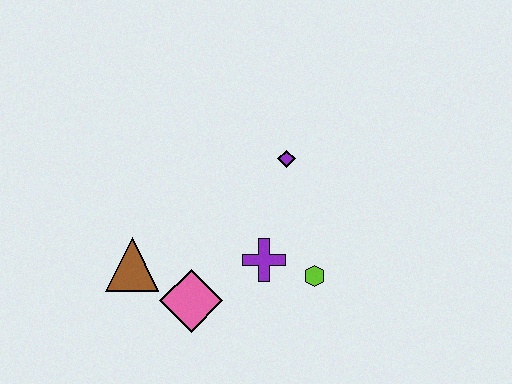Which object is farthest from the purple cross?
The brown triangle is farthest from the purple cross.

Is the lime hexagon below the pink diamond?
No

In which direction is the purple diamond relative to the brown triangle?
The purple diamond is to the right of the brown triangle.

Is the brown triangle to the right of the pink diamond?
No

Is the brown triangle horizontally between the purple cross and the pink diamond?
No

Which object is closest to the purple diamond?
The purple cross is closest to the purple diamond.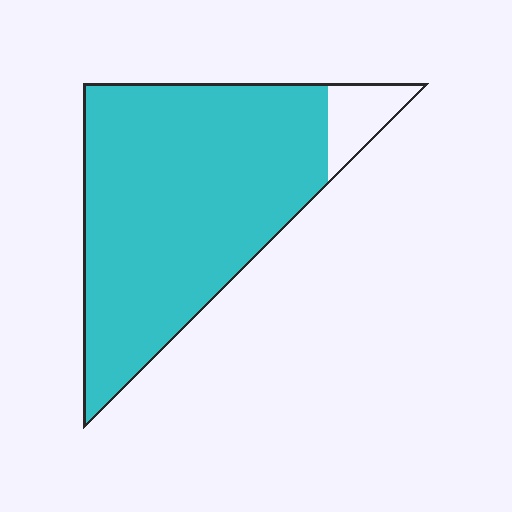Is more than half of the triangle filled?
Yes.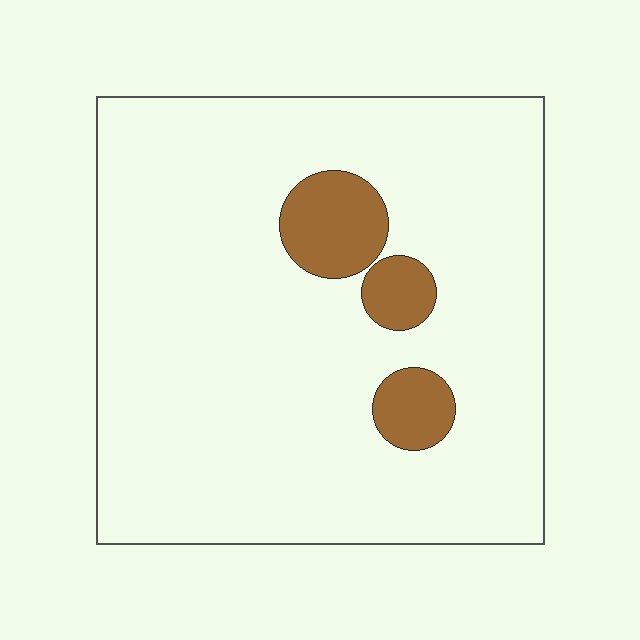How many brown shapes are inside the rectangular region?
3.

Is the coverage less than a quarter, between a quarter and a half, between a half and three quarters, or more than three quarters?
Less than a quarter.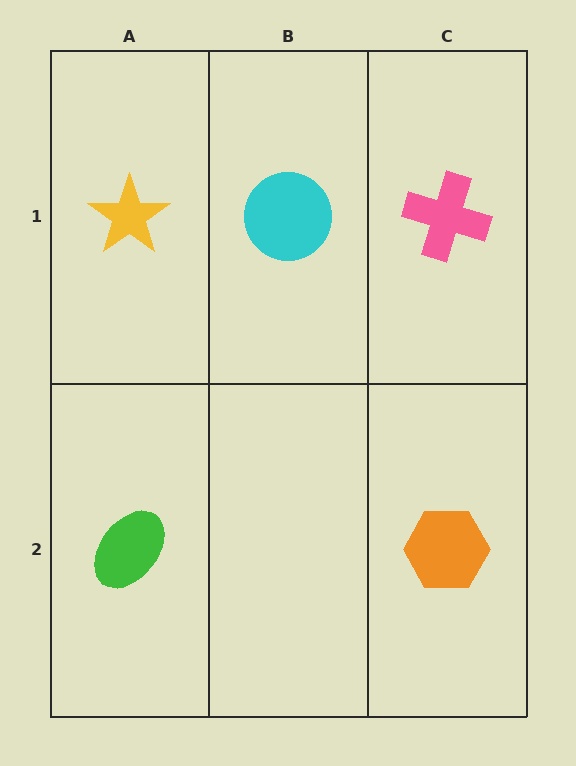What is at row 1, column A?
A yellow star.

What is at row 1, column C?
A pink cross.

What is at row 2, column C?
An orange hexagon.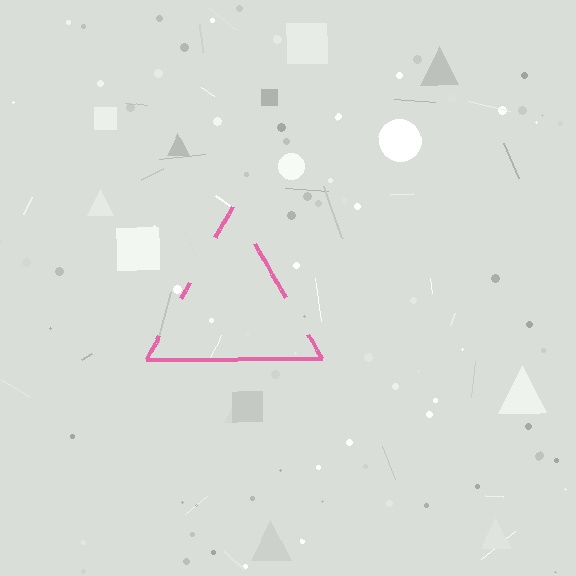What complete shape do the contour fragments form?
The contour fragments form a triangle.